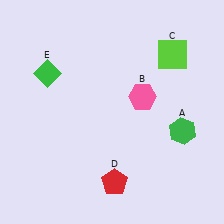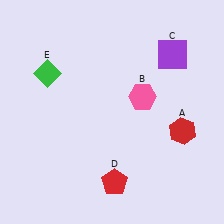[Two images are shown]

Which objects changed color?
A changed from green to red. C changed from lime to purple.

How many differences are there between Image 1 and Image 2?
There are 2 differences between the two images.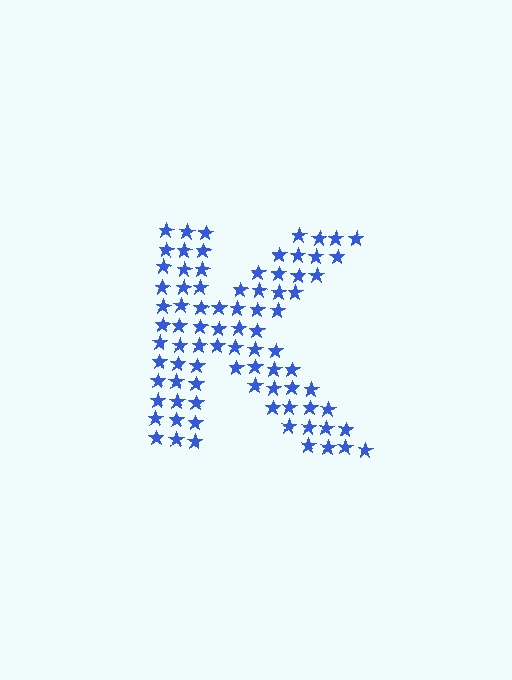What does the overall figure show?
The overall figure shows the letter K.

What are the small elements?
The small elements are stars.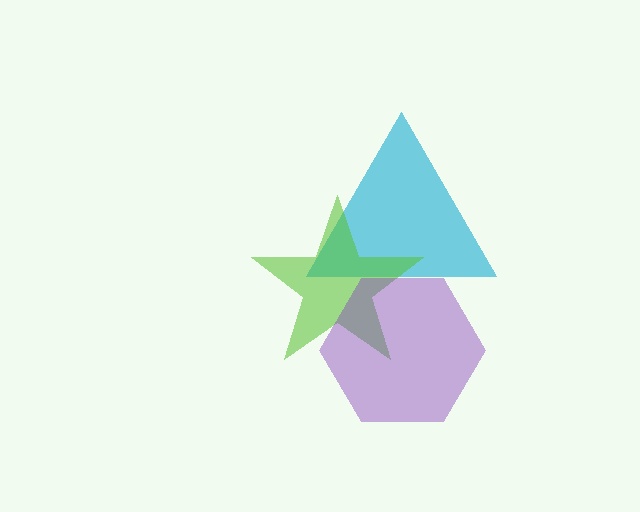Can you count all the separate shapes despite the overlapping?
Yes, there are 3 separate shapes.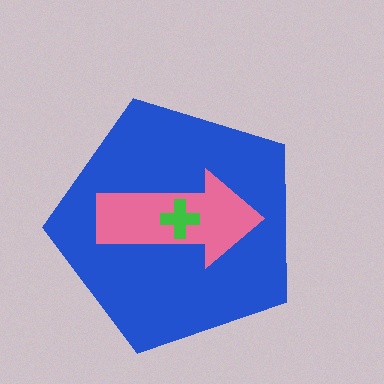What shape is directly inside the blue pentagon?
The pink arrow.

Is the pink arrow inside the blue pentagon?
Yes.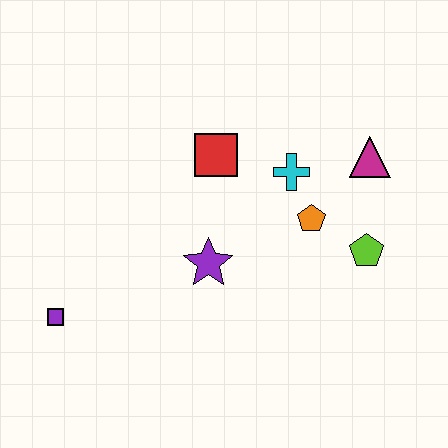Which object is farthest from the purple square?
The magenta triangle is farthest from the purple square.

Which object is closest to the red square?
The cyan cross is closest to the red square.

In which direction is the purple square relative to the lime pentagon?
The purple square is to the left of the lime pentagon.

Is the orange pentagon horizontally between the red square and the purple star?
No